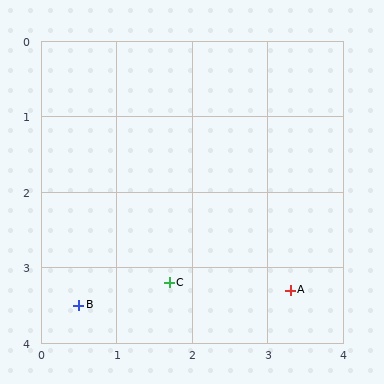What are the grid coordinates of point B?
Point B is at approximately (0.5, 3.5).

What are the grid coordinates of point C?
Point C is at approximately (1.7, 3.2).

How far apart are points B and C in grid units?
Points B and C are about 1.2 grid units apart.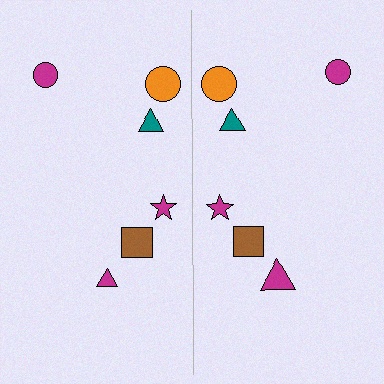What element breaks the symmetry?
The magenta triangle on the right side has a different size than its mirror counterpart.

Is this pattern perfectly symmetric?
No, the pattern is not perfectly symmetric. The magenta triangle on the right side has a different size than its mirror counterpart.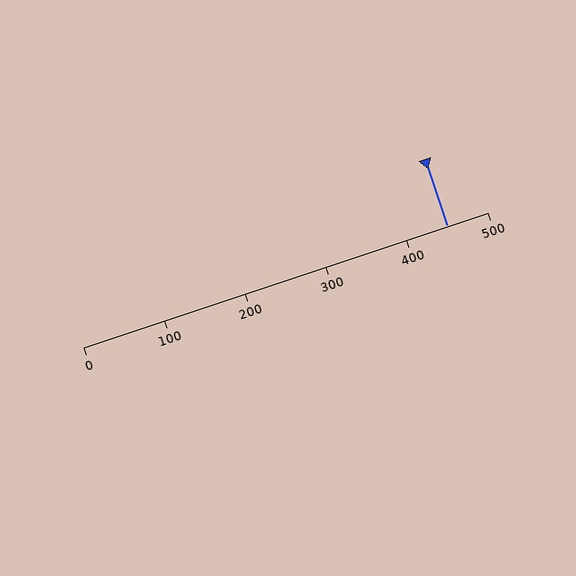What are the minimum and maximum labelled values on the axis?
The axis runs from 0 to 500.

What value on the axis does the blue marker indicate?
The marker indicates approximately 450.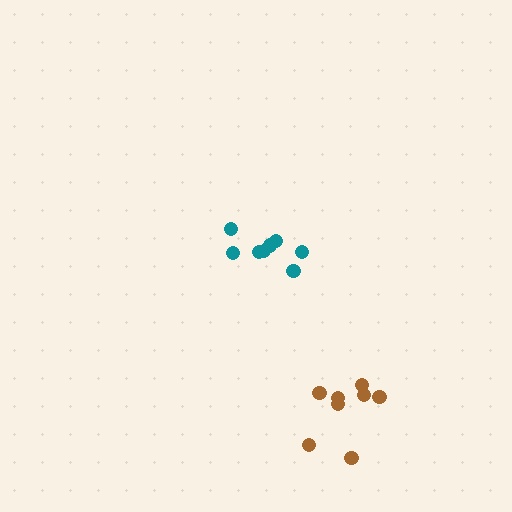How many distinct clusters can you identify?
There are 2 distinct clusters.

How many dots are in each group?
Group 1: 8 dots, Group 2: 8 dots (16 total).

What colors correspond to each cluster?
The clusters are colored: brown, teal.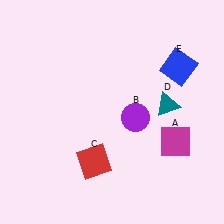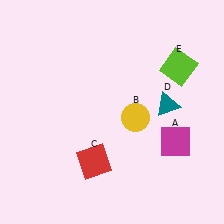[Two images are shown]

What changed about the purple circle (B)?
In Image 1, B is purple. In Image 2, it changed to yellow.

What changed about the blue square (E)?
In Image 1, E is blue. In Image 2, it changed to lime.